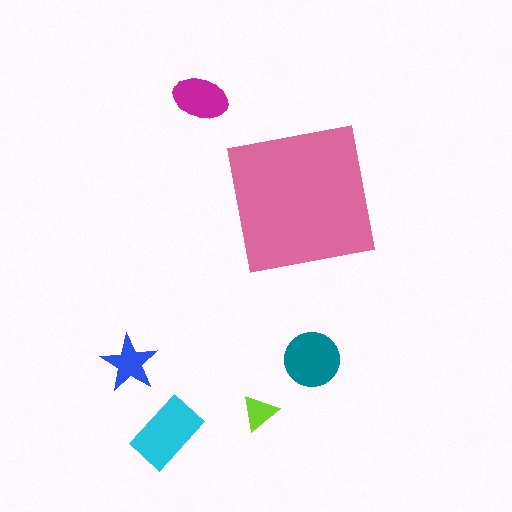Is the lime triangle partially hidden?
No, the lime triangle is fully visible.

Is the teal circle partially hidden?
No, the teal circle is fully visible.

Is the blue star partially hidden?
No, the blue star is fully visible.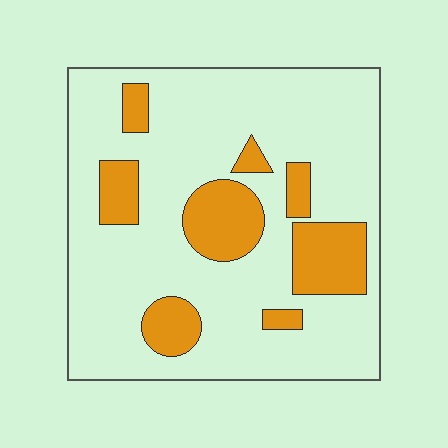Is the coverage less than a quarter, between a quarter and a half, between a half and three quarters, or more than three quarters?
Less than a quarter.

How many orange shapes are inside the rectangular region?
8.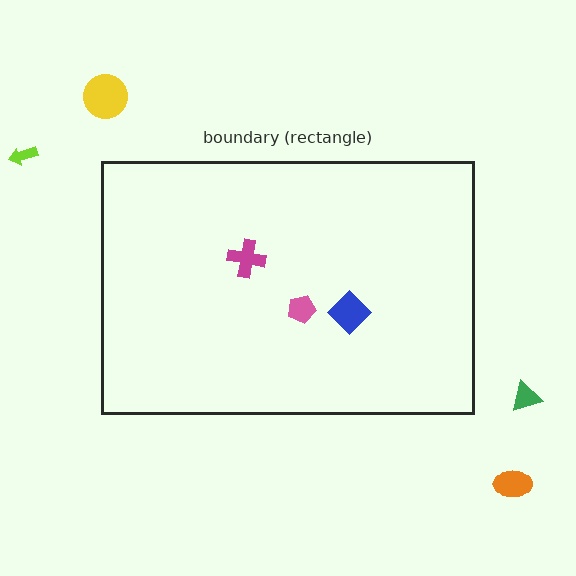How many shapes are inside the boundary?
3 inside, 4 outside.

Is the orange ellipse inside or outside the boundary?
Outside.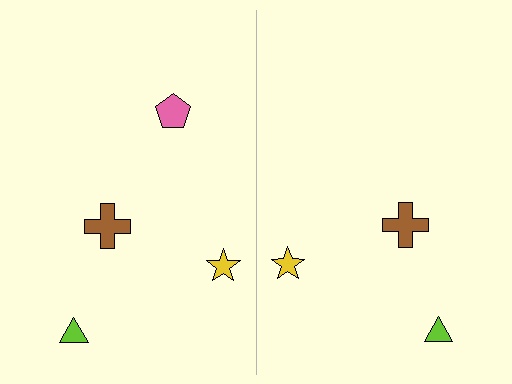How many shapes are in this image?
There are 7 shapes in this image.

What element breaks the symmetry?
A pink pentagon is missing from the right side.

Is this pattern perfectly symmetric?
No, the pattern is not perfectly symmetric. A pink pentagon is missing from the right side.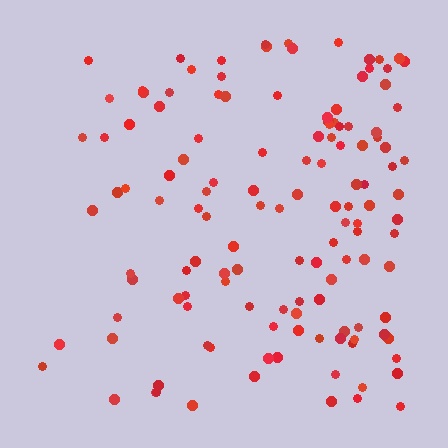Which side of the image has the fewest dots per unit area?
The left.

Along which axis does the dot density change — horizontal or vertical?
Horizontal.